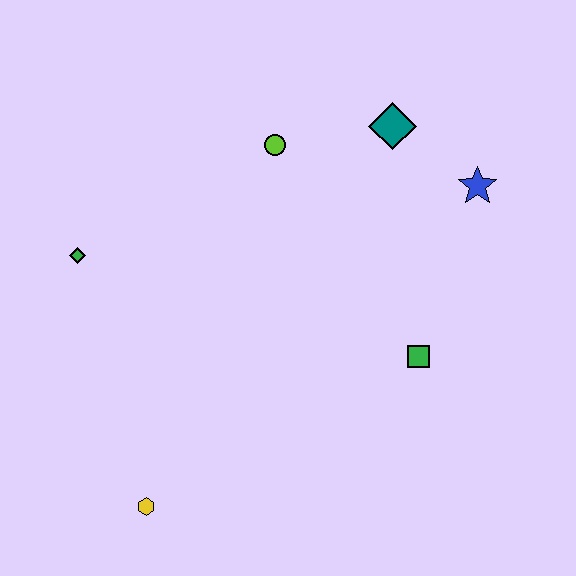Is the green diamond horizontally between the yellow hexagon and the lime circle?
No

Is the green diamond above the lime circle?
No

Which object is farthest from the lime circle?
The yellow hexagon is farthest from the lime circle.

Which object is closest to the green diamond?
The lime circle is closest to the green diamond.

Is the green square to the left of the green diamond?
No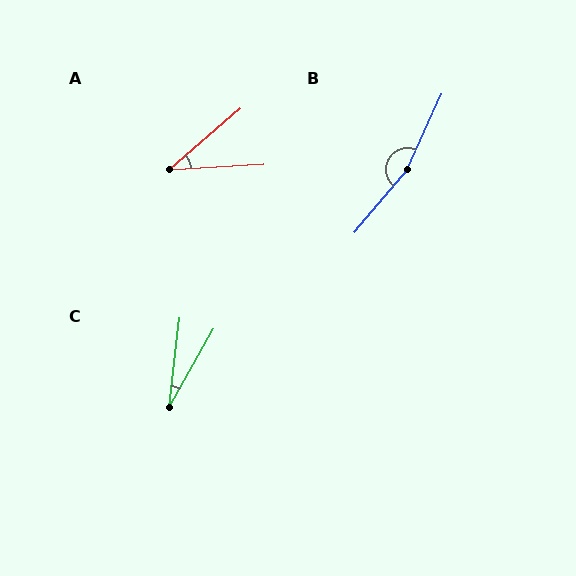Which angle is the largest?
B, at approximately 164 degrees.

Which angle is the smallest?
C, at approximately 23 degrees.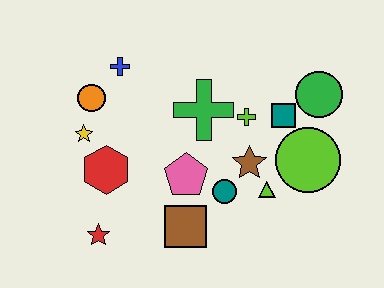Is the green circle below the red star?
No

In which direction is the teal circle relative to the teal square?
The teal circle is below the teal square.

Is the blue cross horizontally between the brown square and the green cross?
No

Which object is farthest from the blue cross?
The lime circle is farthest from the blue cross.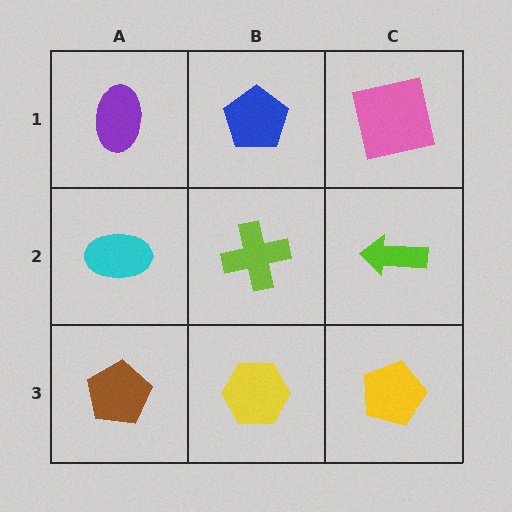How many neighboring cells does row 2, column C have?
3.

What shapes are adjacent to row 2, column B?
A blue pentagon (row 1, column B), a yellow hexagon (row 3, column B), a cyan ellipse (row 2, column A), a lime arrow (row 2, column C).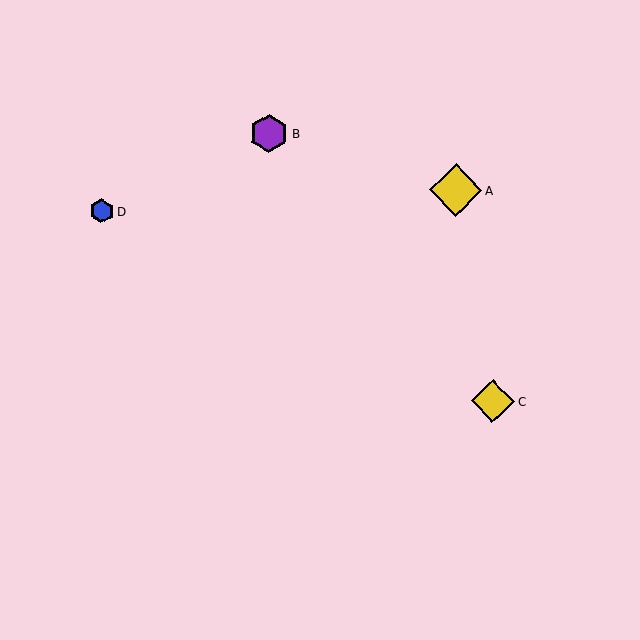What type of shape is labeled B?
Shape B is a purple hexagon.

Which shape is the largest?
The yellow diamond (labeled A) is the largest.